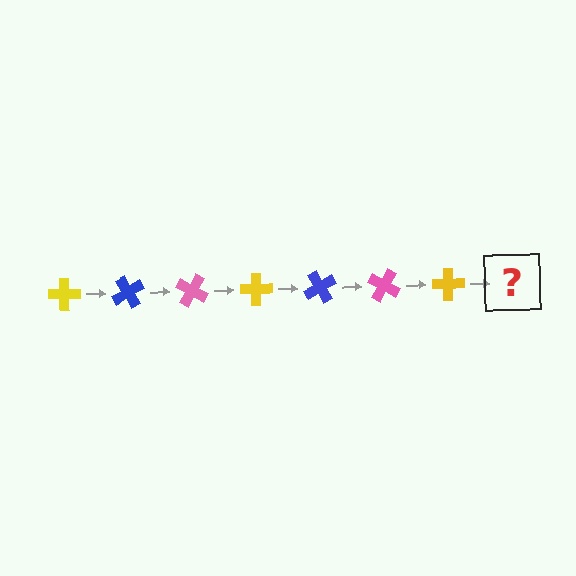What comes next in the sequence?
The next element should be a blue cross, rotated 420 degrees from the start.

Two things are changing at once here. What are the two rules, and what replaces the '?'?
The two rules are that it rotates 60 degrees each step and the color cycles through yellow, blue, and pink. The '?' should be a blue cross, rotated 420 degrees from the start.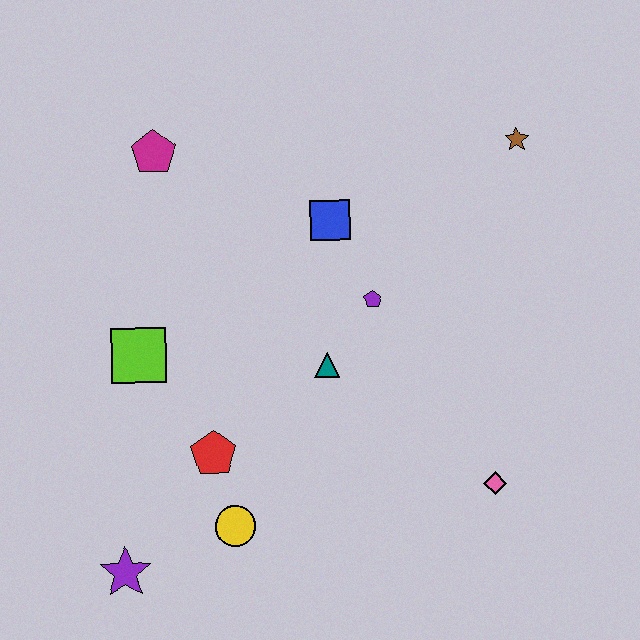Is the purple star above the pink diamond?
No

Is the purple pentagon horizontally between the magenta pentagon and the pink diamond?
Yes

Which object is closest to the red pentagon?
The yellow circle is closest to the red pentagon.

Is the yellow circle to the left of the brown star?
Yes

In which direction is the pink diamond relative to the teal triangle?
The pink diamond is to the right of the teal triangle.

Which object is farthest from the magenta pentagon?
The pink diamond is farthest from the magenta pentagon.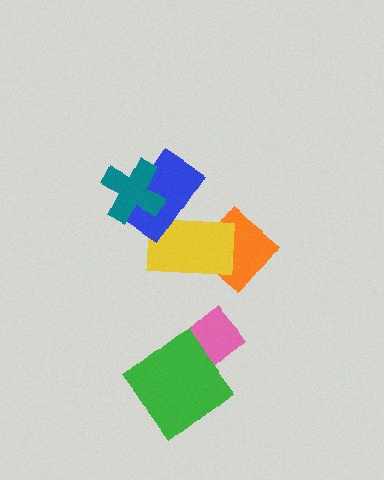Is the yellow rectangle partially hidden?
Yes, it is partially covered by another shape.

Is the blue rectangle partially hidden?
Yes, it is partially covered by another shape.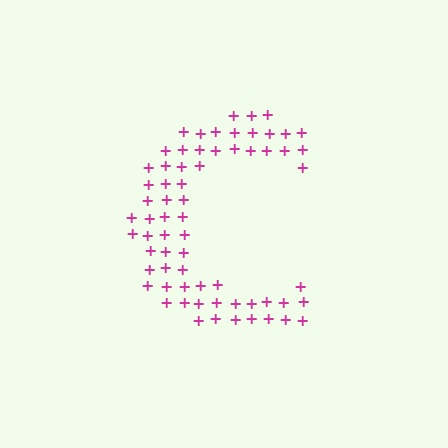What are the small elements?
The small elements are plus signs.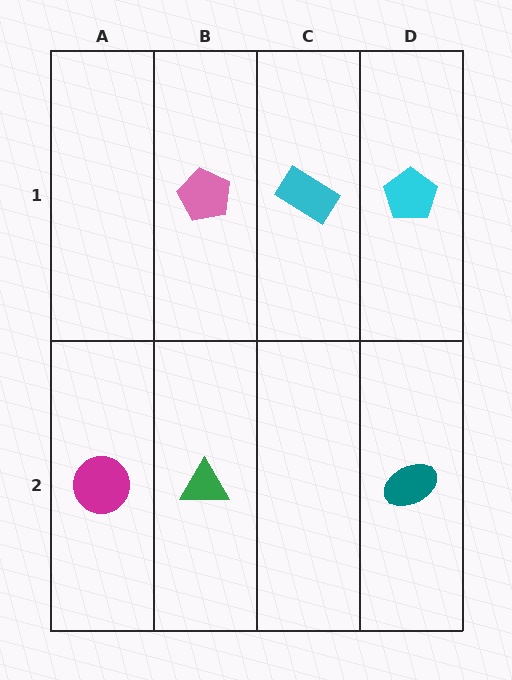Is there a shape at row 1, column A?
No, that cell is empty.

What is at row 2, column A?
A magenta circle.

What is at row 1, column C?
A cyan rectangle.